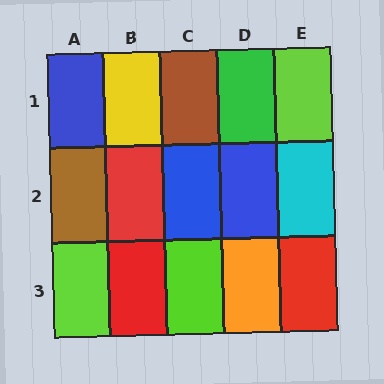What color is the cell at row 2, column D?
Blue.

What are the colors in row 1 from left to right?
Blue, yellow, brown, green, lime.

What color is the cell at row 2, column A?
Brown.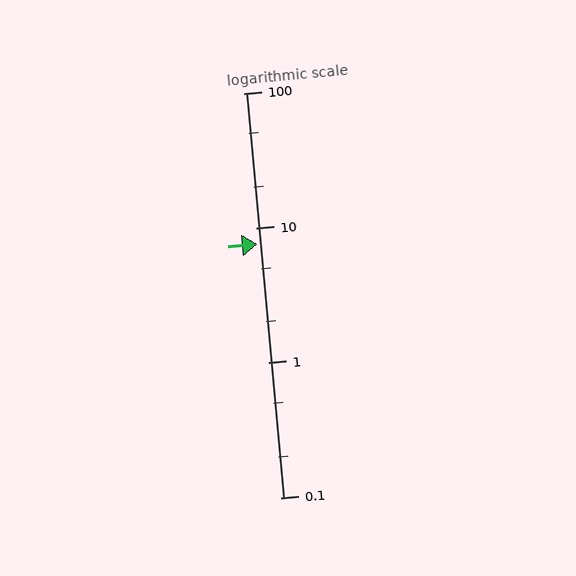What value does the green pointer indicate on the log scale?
The pointer indicates approximately 7.6.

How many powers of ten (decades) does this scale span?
The scale spans 3 decades, from 0.1 to 100.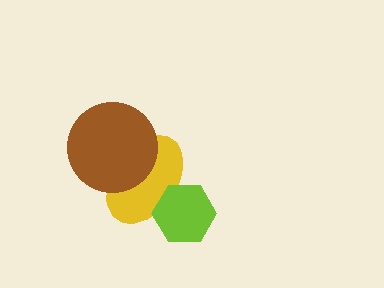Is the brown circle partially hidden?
No, no other shape covers it.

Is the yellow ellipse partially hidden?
Yes, it is partially covered by another shape.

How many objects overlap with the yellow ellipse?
2 objects overlap with the yellow ellipse.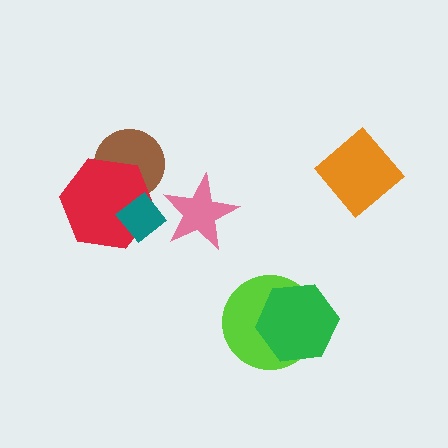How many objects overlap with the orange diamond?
0 objects overlap with the orange diamond.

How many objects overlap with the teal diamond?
2 objects overlap with the teal diamond.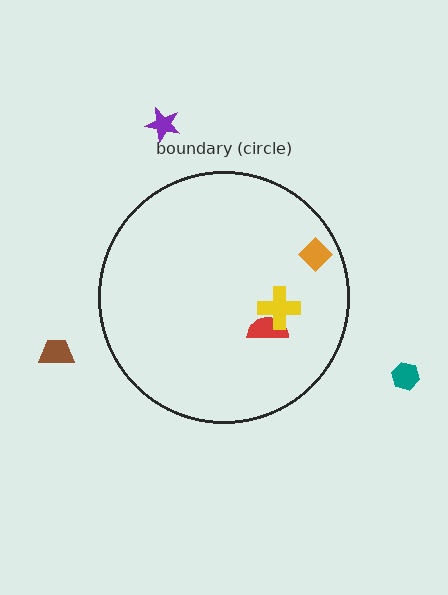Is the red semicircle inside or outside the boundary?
Inside.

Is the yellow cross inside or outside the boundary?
Inside.